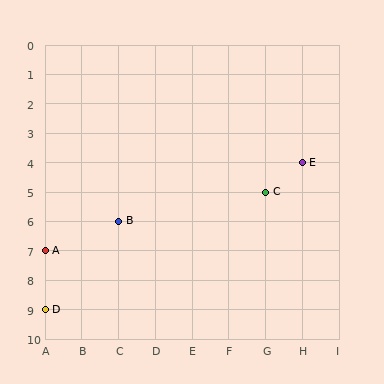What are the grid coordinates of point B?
Point B is at grid coordinates (C, 6).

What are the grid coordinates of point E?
Point E is at grid coordinates (H, 4).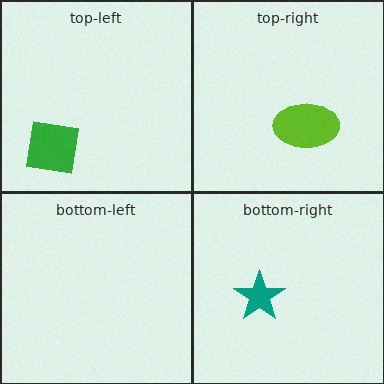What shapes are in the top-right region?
The lime ellipse.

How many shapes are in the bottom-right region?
1.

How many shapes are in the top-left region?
1.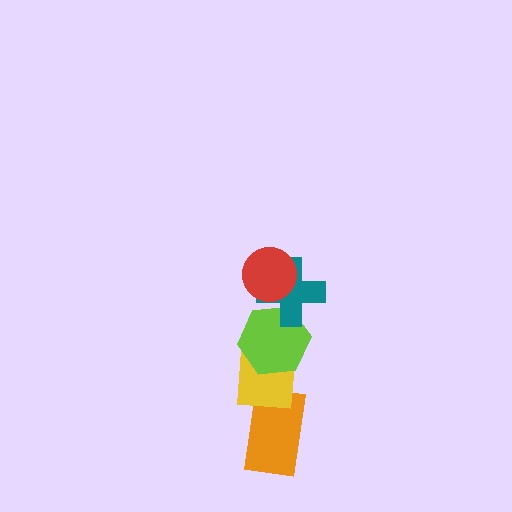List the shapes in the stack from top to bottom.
From top to bottom: the red circle, the teal cross, the lime hexagon, the yellow square, the orange rectangle.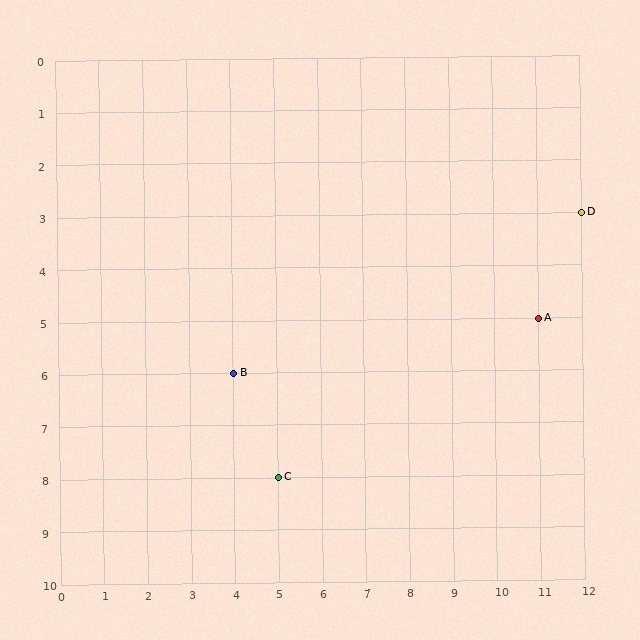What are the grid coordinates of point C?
Point C is at grid coordinates (5, 8).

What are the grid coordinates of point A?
Point A is at grid coordinates (11, 5).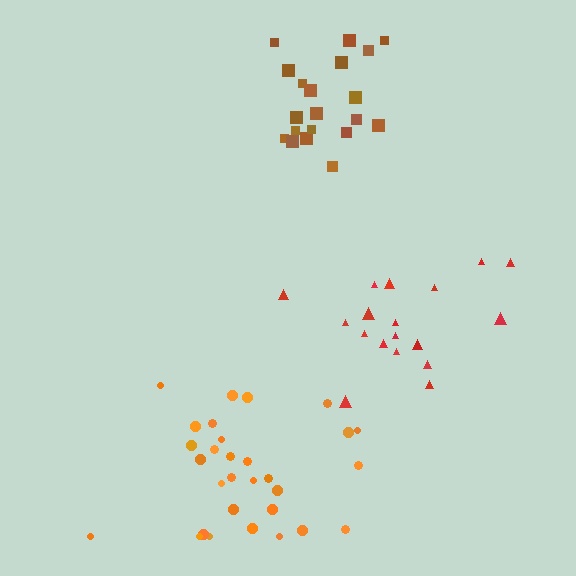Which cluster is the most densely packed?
Brown.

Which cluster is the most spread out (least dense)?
Red.